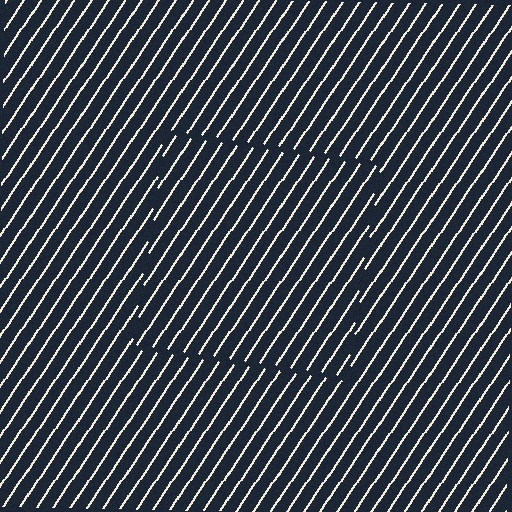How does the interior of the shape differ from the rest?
The interior of the shape contains the same grating, shifted by half a period — the contour is defined by the phase discontinuity where line-ends from the inner and outer gratings abut.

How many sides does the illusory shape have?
4 sides — the line-ends trace a square.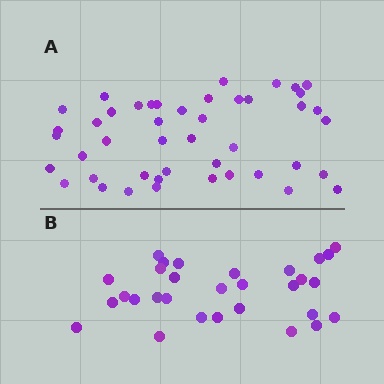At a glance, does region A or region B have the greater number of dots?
Region A (the top region) has more dots.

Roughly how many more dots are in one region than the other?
Region A has approximately 15 more dots than region B.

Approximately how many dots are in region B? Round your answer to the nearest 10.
About 30 dots.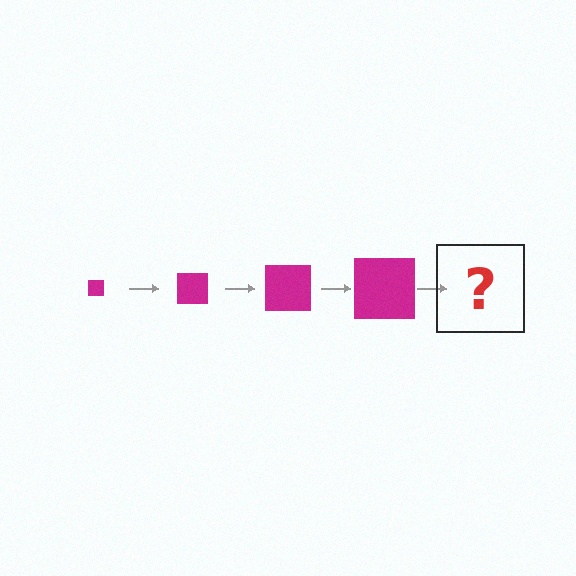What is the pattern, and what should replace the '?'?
The pattern is that the square gets progressively larger each step. The '?' should be a magenta square, larger than the previous one.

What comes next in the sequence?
The next element should be a magenta square, larger than the previous one.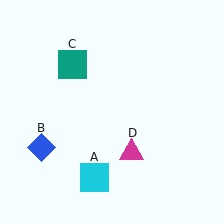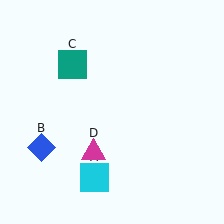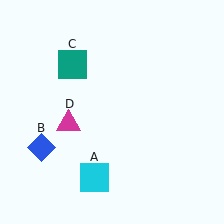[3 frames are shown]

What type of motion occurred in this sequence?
The magenta triangle (object D) rotated clockwise around the center of the scene.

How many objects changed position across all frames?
1 object changed position: magenta triangle (object D).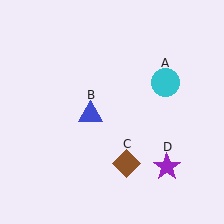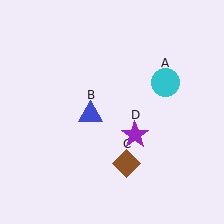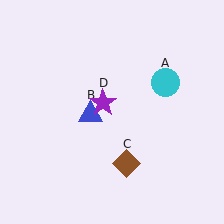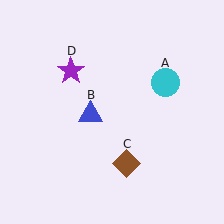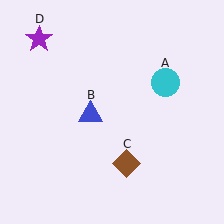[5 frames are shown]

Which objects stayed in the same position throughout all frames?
Cyan circle (object A) and blue triangle (object B) and brown diamond (object C) remained stationary.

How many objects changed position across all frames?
1 object changed position: purple star (object D).